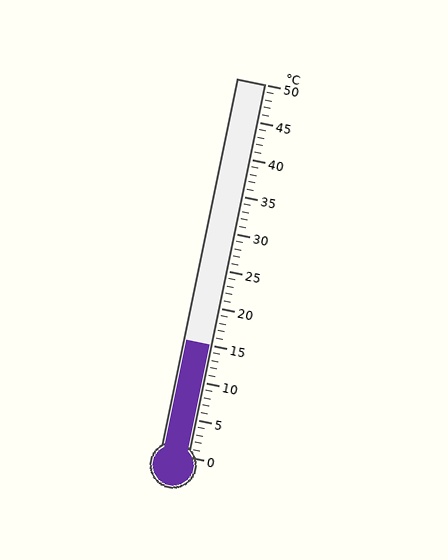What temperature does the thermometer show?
The thermometer shows approximately 15°C.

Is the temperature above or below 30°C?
The temperature is below 30°C.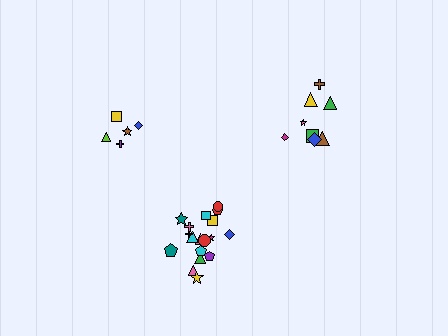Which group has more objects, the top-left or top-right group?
The top-right group.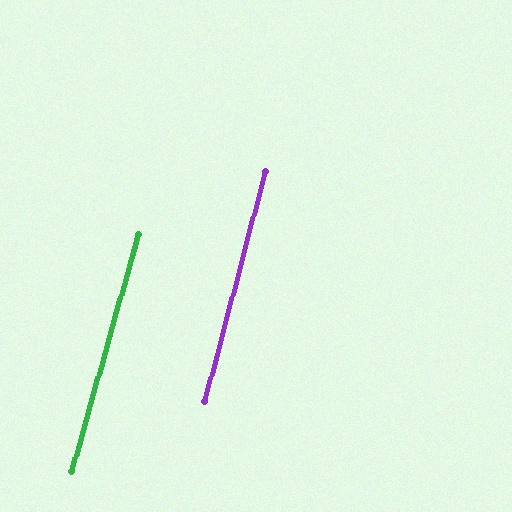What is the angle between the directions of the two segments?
Approximately 1 degree.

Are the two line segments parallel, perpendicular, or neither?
Parallel — their directions differ by only 0.9°.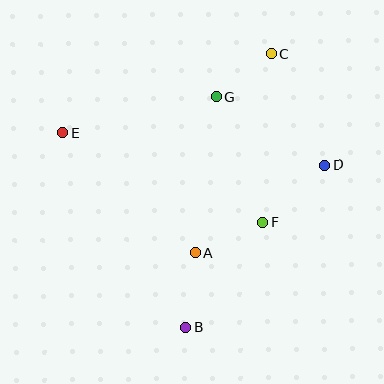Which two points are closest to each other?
Points C and G are closest to each other.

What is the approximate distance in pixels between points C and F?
The distance between C and F is approximately 169 pixels.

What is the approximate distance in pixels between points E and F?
The distance between E and F is approximately 219 pixels.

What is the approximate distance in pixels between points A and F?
The distance between A and F is approximately 75 pixels.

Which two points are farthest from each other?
Points B and C are farthest from each other.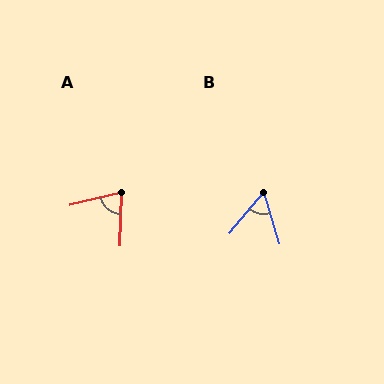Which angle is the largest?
A, at approximately 74 degrees.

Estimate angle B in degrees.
Approximately 56 degrees.